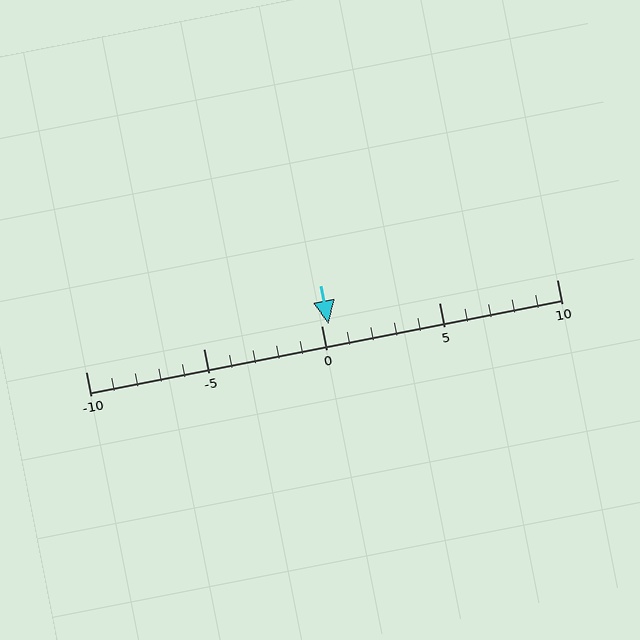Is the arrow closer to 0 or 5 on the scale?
The arrow is closer to 0.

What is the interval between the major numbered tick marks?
The major tick marks are spaced 5 units apart.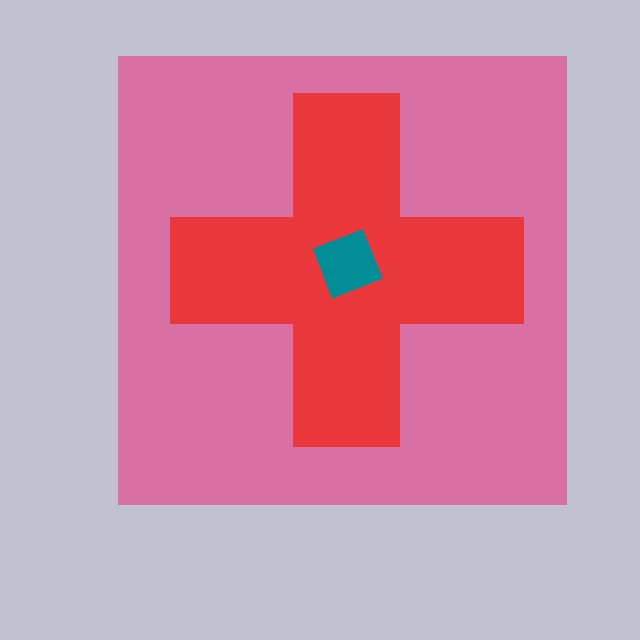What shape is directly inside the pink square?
The red cross.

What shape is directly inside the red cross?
The teal diamond.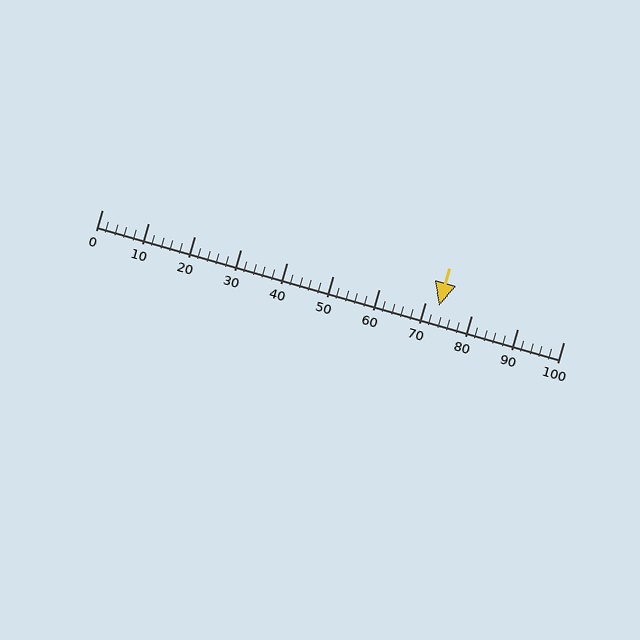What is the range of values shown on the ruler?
The ruler shows values from 0 to 100.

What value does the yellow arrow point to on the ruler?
The yellow arrow points to approximately 73.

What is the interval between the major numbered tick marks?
The major tick marks are spaced 10 units apart.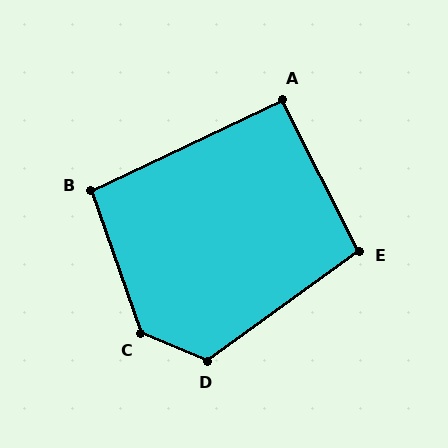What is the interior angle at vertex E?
Approximately 99 degrees (obtuse).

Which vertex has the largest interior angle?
C, at approximately 131 degrees.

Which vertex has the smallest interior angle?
A, at approximately 91 degrees.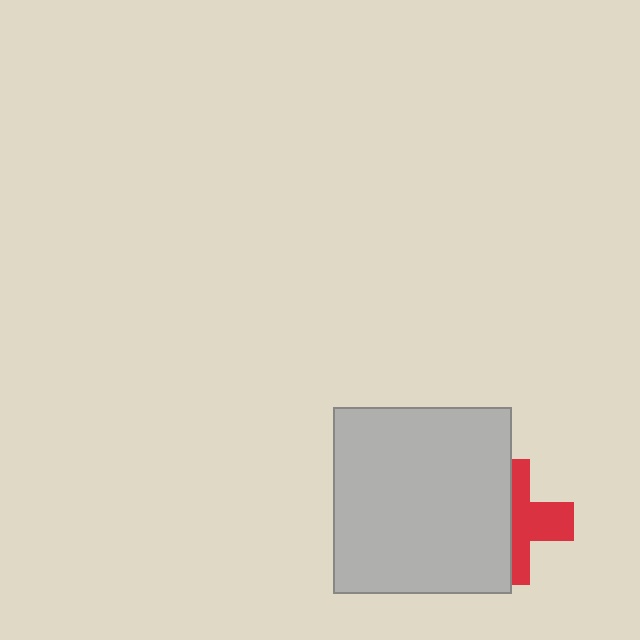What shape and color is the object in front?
The object in front is a light gray rectangle.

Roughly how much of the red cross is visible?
About half of it is visible (roughly 48%).